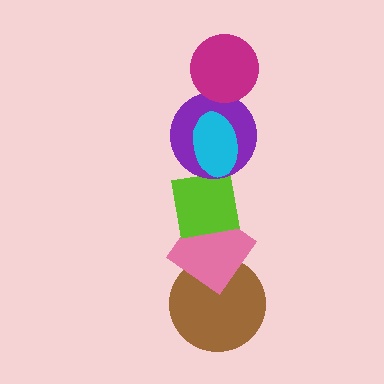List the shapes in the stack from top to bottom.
From top to bottom: the magenta circle, the cyan ellipse, the purple circle, the lime square, the pink diamond, the brown circle.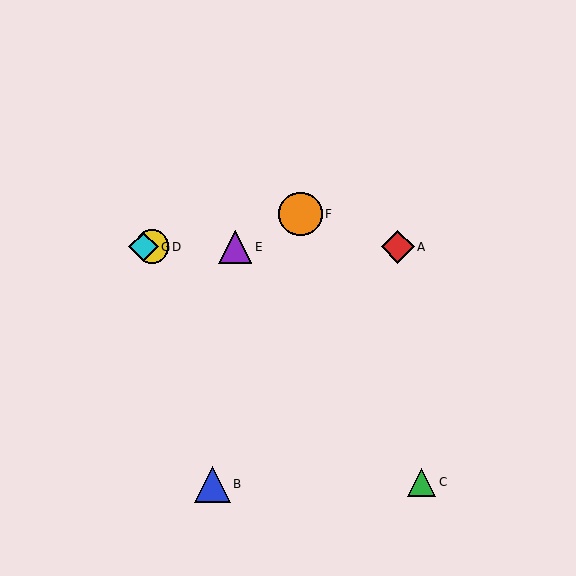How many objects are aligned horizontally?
4 objects (A, D, E, G) are aligned horizontally.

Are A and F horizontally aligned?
No, A is at y≈247 and F is at y≈214.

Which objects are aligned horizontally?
Objects A, D, E, G are aligned horizontally.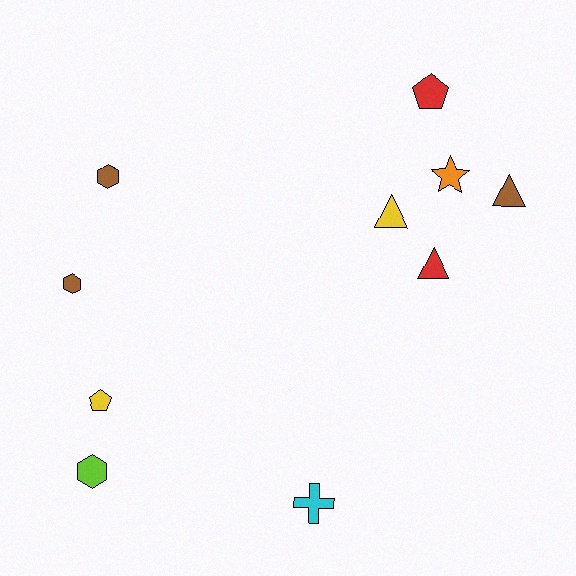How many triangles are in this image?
There are 3 triangles.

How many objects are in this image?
There are 10 objects.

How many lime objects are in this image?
There is 1 lime object.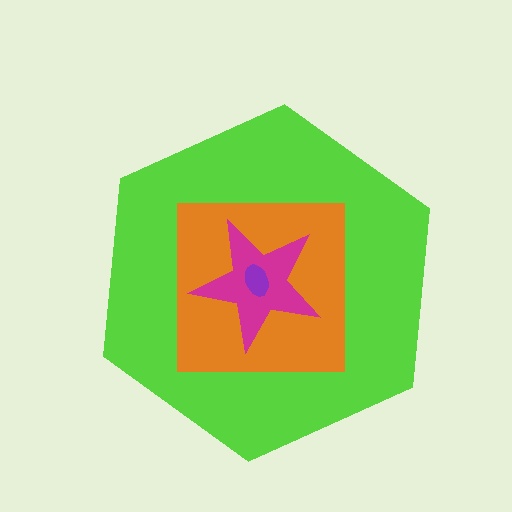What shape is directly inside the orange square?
The magenta star.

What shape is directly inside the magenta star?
The purple ellipse.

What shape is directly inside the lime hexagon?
The orange square.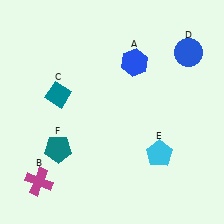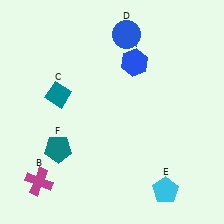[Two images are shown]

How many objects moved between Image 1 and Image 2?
2 objects moved between the two images.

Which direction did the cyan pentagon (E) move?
The cyan pentagon (E) moved down.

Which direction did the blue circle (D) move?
The blue circle (D) moved left.